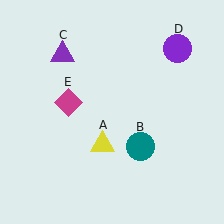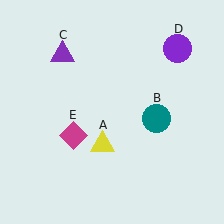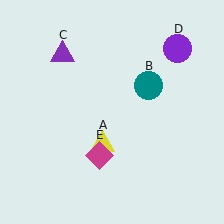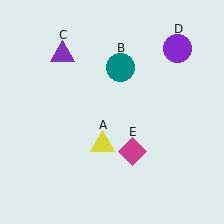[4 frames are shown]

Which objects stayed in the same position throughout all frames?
Yellow triangle (object A) and purple triangle (object C) and purple circle (object D) remained stationary.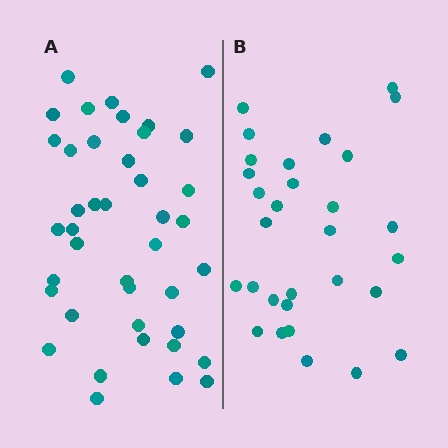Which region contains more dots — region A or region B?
Region A (the left region) has more dots.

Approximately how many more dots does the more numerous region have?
Region A has roughly 12 or so more dots than region B.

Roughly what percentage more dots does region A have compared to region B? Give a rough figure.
About 35% more.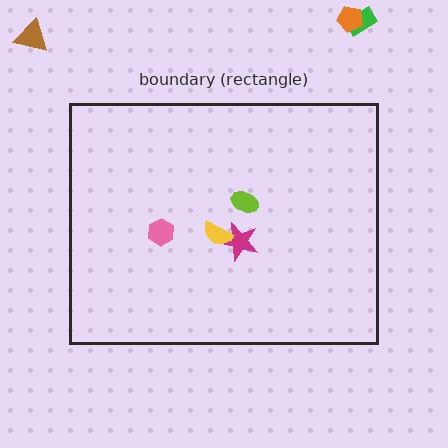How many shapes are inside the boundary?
4 inside, 3 outside.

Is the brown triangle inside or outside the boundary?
Outside.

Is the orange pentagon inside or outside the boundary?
Outside.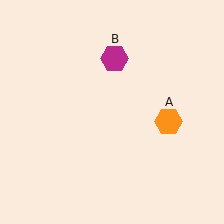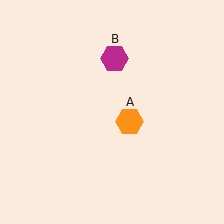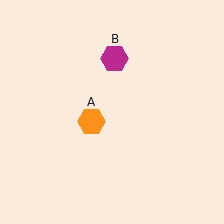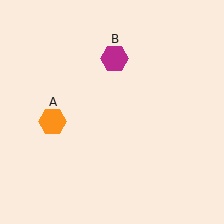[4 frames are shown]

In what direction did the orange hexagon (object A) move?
The orange hexagon (object A) moved left.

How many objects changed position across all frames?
1 object changed position: orange hexagon (object A).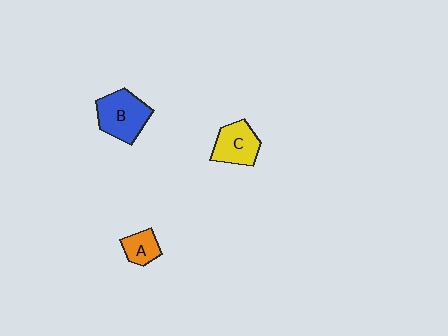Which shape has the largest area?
Shape B (blue).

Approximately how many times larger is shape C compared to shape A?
Approximately 1.6 times.